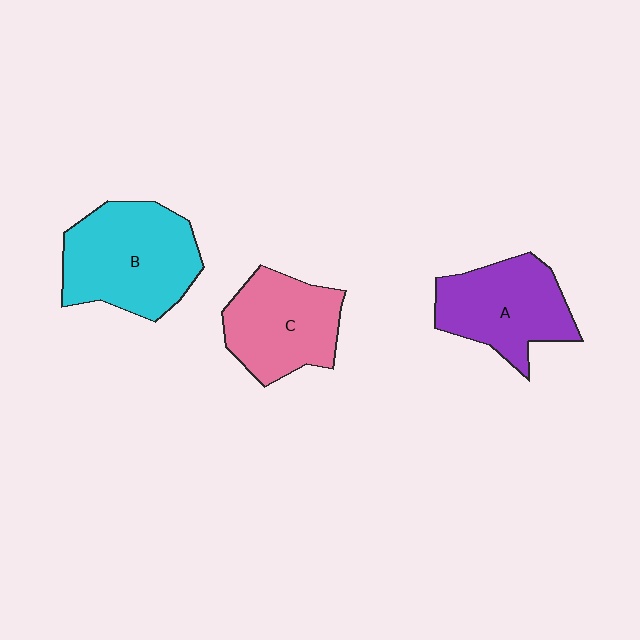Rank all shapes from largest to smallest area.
From largest to smallest: B (cyan), A (purple), C (pink).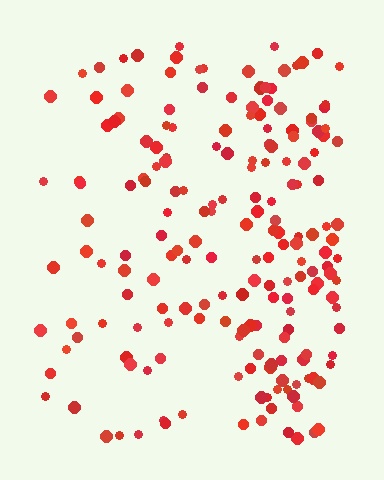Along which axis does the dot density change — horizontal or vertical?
Horizontal.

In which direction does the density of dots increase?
From left to right, with the right side densest.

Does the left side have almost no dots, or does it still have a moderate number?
Still a moderate number, just noticeably fewer than the right.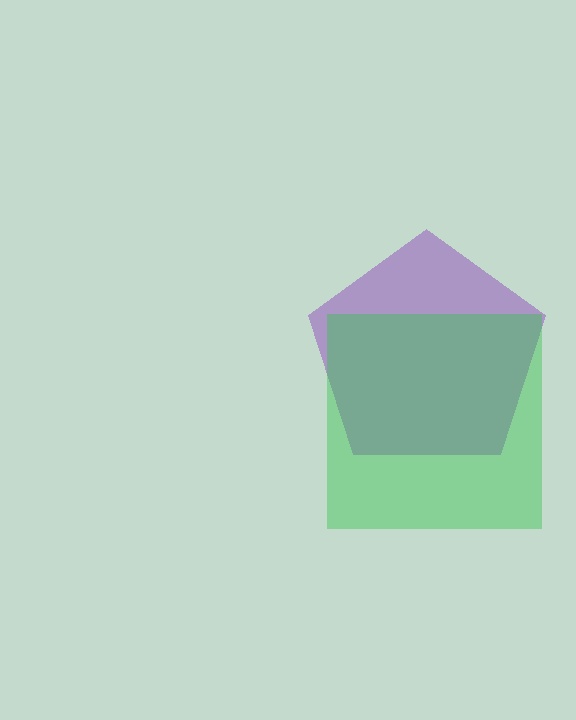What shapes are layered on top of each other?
The layered shapes are: a purple pentagon, a green square.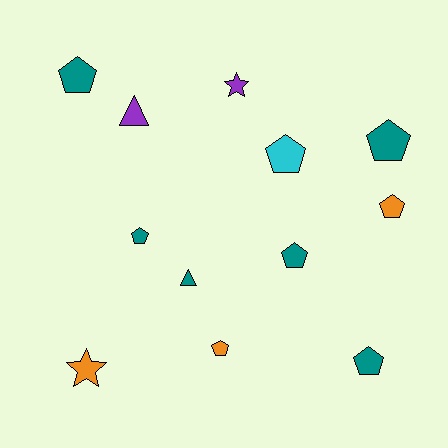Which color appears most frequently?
Teal, with 6 objects.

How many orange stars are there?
There is 1 orange star.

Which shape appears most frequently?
Pentagon, with 8 objects.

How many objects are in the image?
There are 12 objects.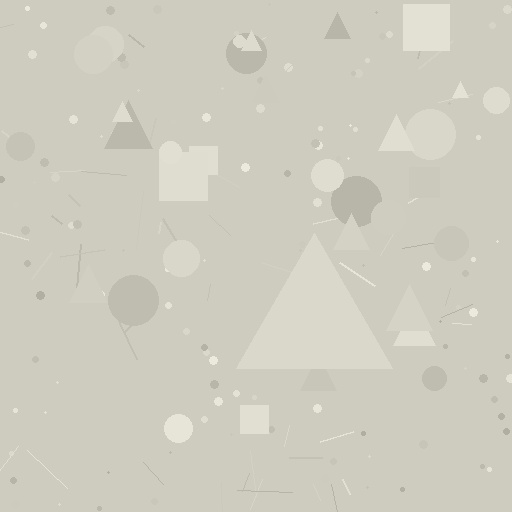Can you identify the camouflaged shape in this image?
The camouflaged shape is a triangle.